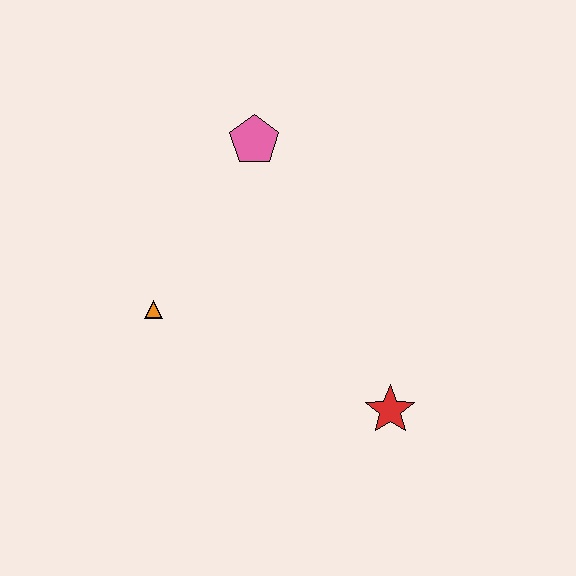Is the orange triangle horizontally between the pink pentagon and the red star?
No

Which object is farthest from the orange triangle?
The red star is farthest from the orange triangle.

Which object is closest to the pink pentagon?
The orange triangle is closest to the pink pentagon.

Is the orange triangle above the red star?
Yes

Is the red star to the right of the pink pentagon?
Yes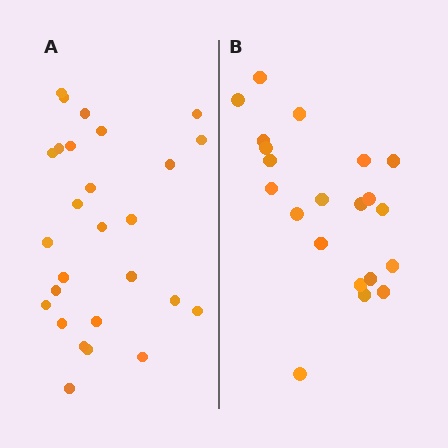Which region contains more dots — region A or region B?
Region A (the left region) has more dots.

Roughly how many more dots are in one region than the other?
Region A has about 6 more dots than region B.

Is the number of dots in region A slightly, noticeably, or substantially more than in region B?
Region A has noticeably more, but not dramatically so. The ratio is roughly 1.3 to 1.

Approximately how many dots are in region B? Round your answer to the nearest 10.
About 20 dots. (The exact count is 21, which rounds to 20.)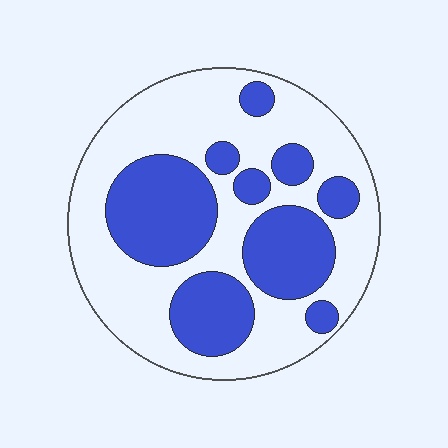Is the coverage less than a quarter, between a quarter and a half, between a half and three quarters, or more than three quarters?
Between a quarter and a half.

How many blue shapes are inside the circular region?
9.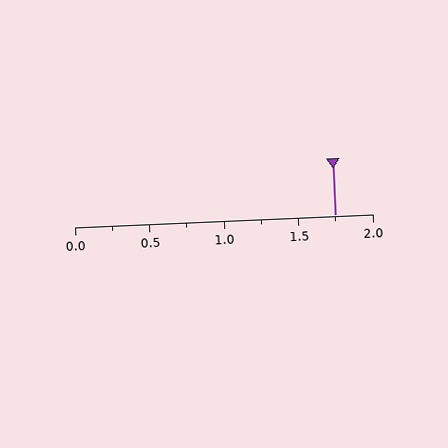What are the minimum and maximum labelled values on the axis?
The axis runs from 0.0 to 2.0.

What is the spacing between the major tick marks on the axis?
The major ticks are spaced 0.5 apart.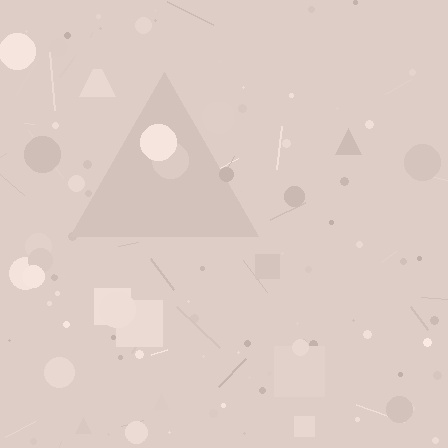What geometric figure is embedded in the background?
A triangle is embedded in the background.